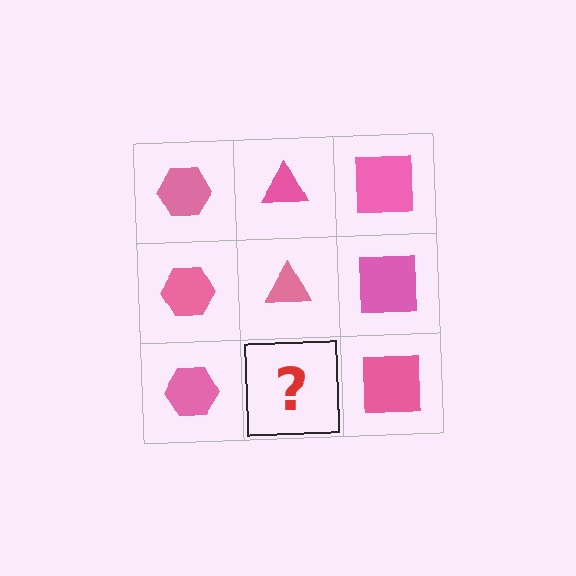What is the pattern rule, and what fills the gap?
The rule is that each column has a consistent shape. The gap should be filled with a pink triangle.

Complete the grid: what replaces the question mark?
The question mark should be replaced with a pink triangle.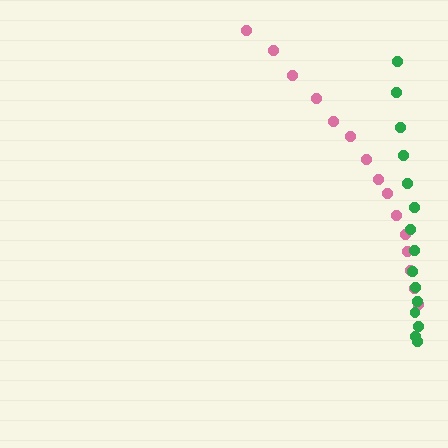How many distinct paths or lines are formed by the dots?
There are 2 distinct paths.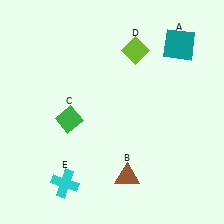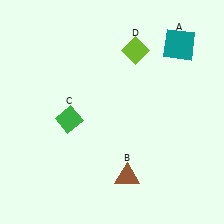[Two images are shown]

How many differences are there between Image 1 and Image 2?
There is 1 difference between the two images.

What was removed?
The cyan cross (E) was removed in Image 2.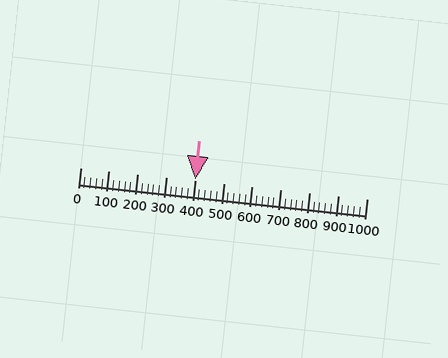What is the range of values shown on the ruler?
The ruler shows values from 0 to 1000.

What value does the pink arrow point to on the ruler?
The pink arrow points to approximately 400.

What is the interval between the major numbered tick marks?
The major tick marks are spaced 100 units apart.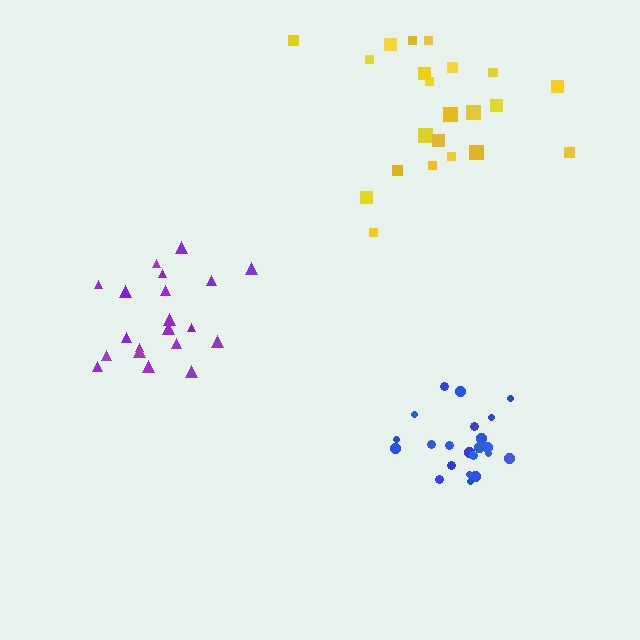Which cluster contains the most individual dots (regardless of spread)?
Yellow (23).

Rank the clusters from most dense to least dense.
blue, purple, yellow.